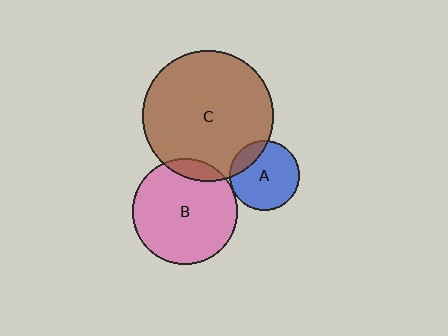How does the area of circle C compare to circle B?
Approximately 1.5 times.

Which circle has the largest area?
Circle C (brown).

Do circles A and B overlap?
Yes.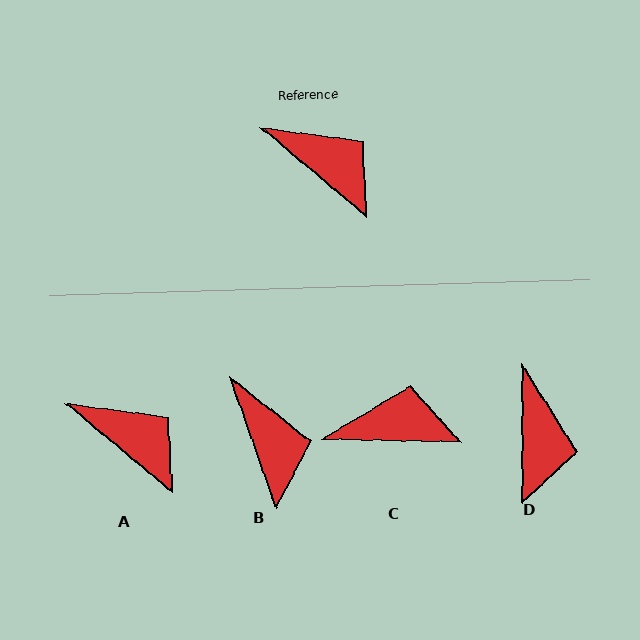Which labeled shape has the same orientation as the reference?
A.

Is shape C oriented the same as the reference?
No, it is off by about 39 degrees.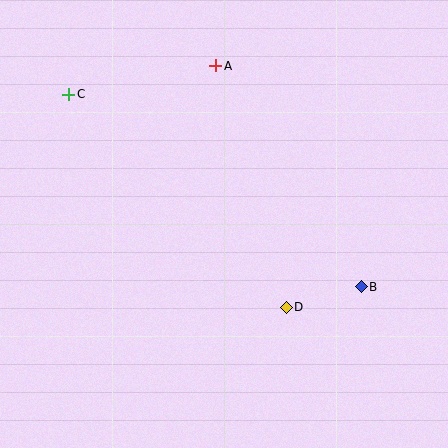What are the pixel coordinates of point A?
Point A is at (216, 66).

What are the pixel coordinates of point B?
Point B is at (361, 287).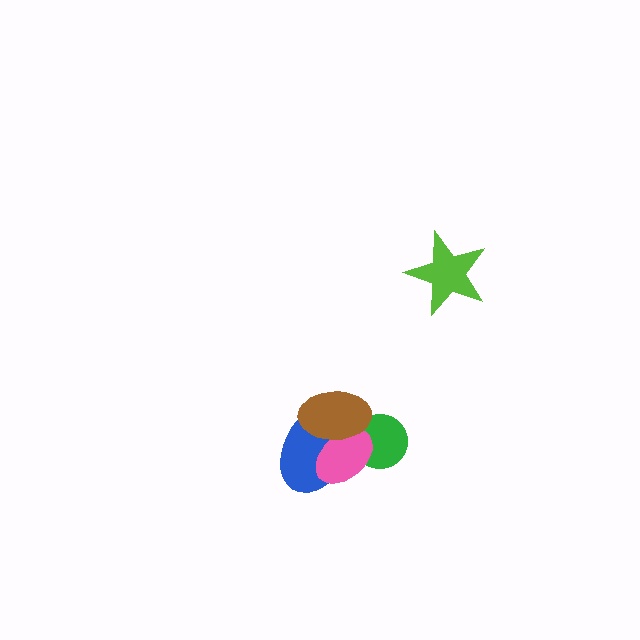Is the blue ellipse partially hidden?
Yes, it is partially covered by another shape.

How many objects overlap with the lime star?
0 objects overlap with the lime star.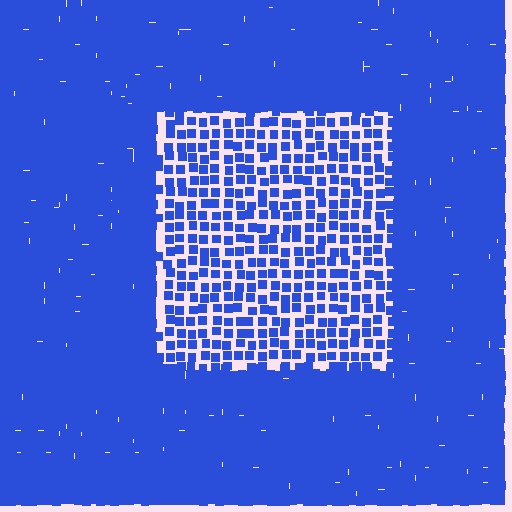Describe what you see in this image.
The image contains small blue elements arranged at two different densities. A rectangle-shaped region is visible where the elements are less densely packed than the surrounding area.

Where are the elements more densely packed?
The elements are more densely packed outside the rectangle boundary.